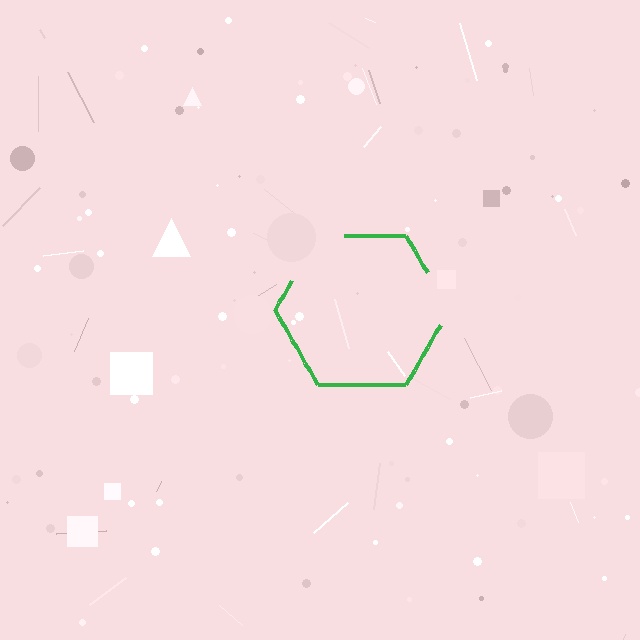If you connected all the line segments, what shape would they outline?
They would outline a hexagon.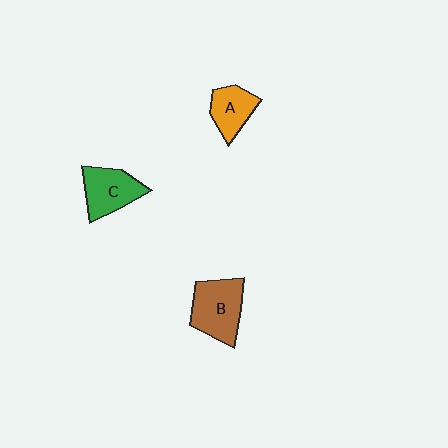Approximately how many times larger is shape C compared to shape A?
Approximately 1.2 times.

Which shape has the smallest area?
Shape A (orange).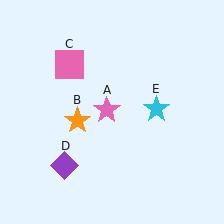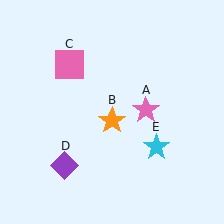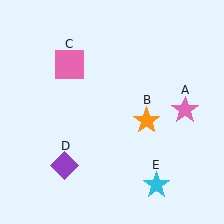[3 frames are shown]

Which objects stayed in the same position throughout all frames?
Pink square (object C) and purple diamond (object D) remained stationary.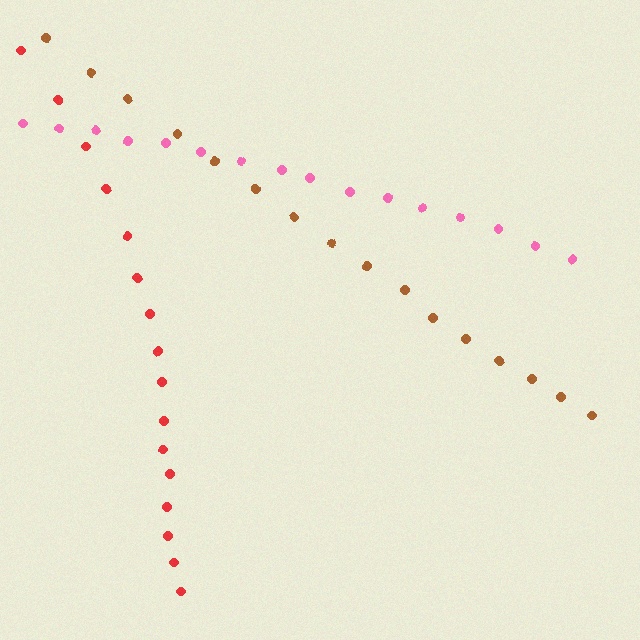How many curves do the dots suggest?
There are 3 distinct paths.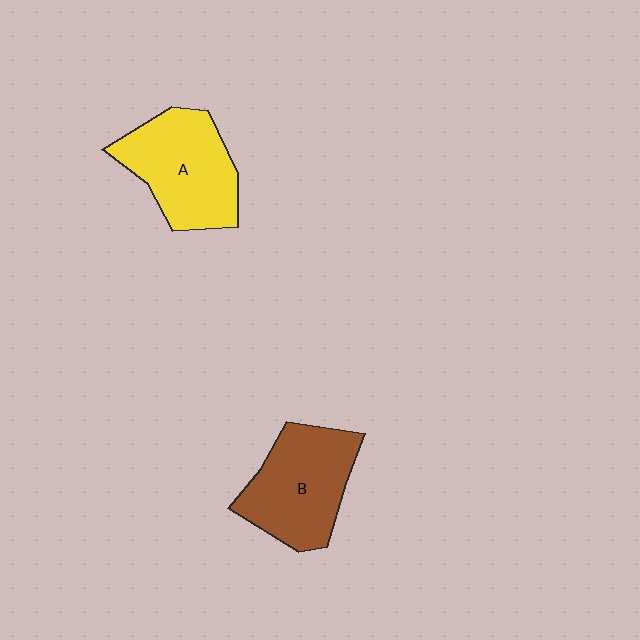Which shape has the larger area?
Shape A (yellow).